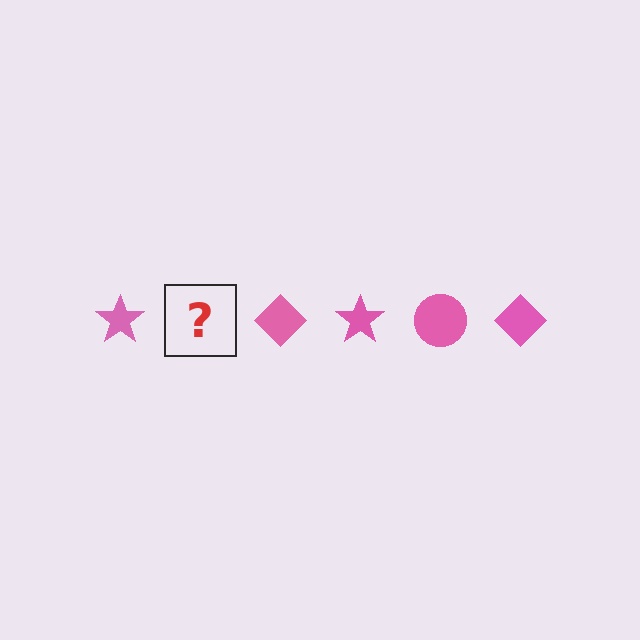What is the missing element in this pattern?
The missing element is a pink circle.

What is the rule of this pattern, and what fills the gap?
The rule is that the pattern cycles through star, circle, diamond shapes in pink. The gap should be filled with a pink circle.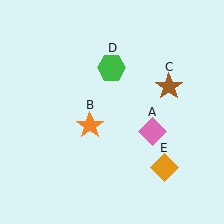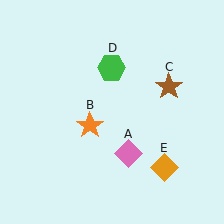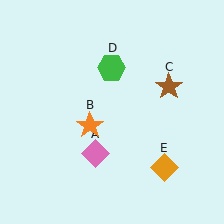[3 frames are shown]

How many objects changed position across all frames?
1 object changed position: pink diamond (object A).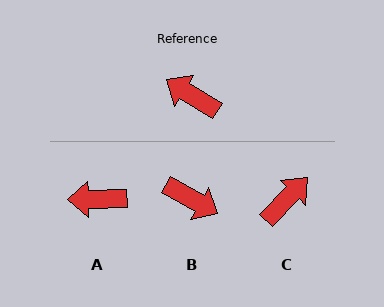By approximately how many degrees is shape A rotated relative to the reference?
Approximately 34 degrees counter-clockwise.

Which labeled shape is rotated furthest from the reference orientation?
B, about 178 degrees away.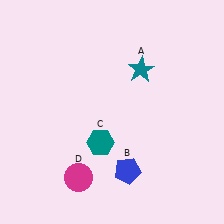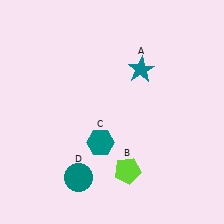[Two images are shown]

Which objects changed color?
B changed from blue to lime. D changed from magenta to teal.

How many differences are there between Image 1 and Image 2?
There are 2 differences between the two images.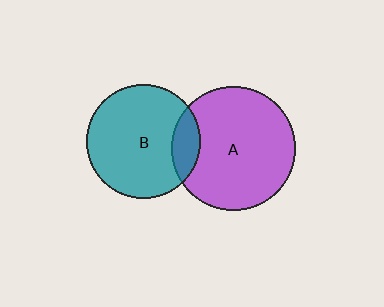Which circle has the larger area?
Circle A (purple).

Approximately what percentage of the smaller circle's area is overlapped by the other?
Approximately 15%.